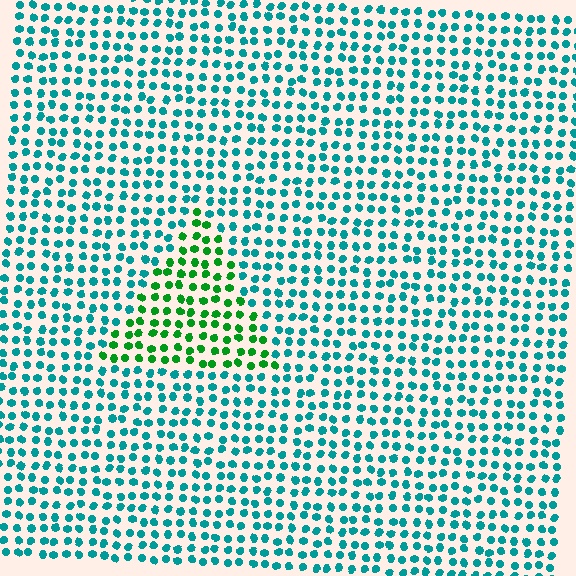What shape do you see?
I see a triangle.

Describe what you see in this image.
The image is filled with small teal elements in a uniform arrangement. A triangle-shaped region is visible where the elements are tinted to a slightly different hue, forming a subtle color boundary.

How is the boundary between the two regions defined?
The boundary is defined purely by a slight shift in hue (about 49 degrees). Spacing, size, and orientation are identical on both sides.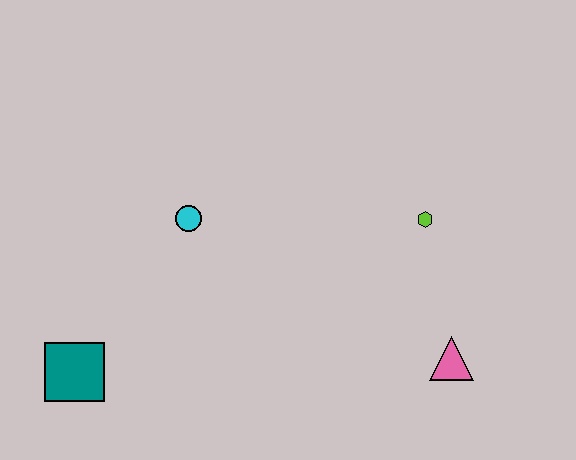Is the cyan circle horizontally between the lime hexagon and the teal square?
Yes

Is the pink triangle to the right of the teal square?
Yes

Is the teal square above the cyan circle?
No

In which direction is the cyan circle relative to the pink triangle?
The cyan circle is to the left of the pink triangle.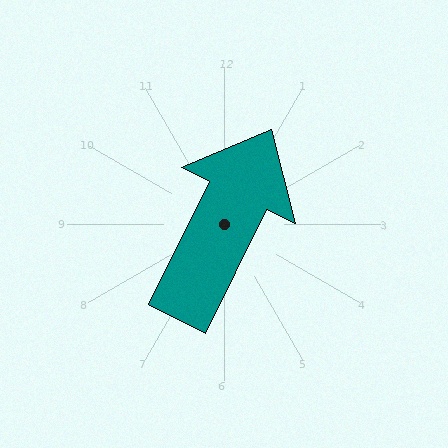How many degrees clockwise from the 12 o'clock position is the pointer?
Approximately 27 degrees.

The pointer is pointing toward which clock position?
Roughly 1 o'clock.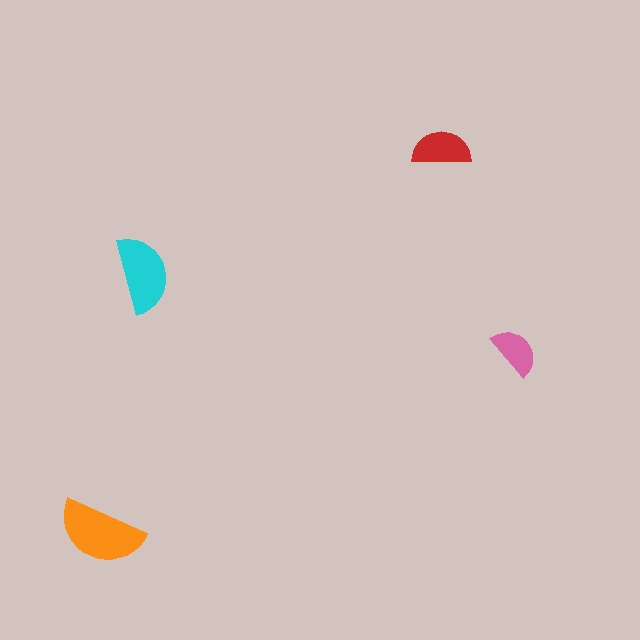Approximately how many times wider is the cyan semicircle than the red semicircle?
About 1.5 times wider.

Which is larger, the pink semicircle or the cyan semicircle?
The cyan one.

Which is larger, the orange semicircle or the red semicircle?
The orange one.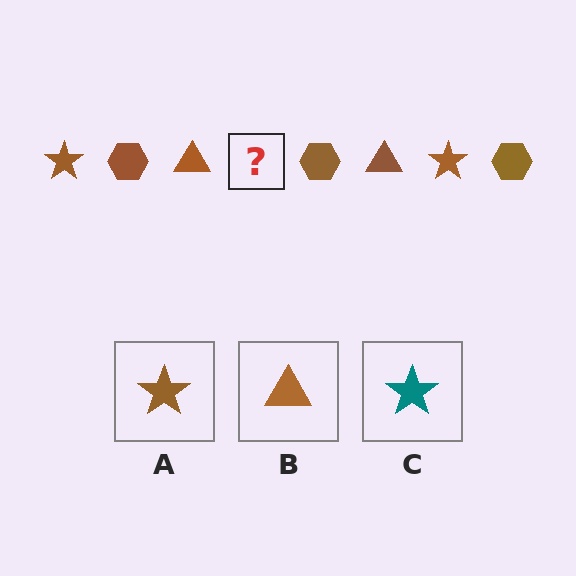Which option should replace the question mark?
Option A.